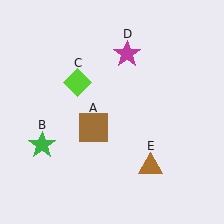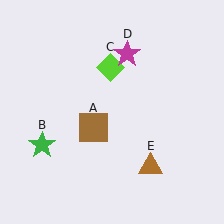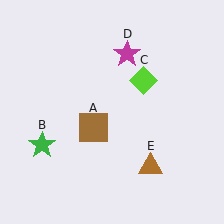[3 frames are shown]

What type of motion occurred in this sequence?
The lime diamond (object C) rotated clockwise around the center of the scene.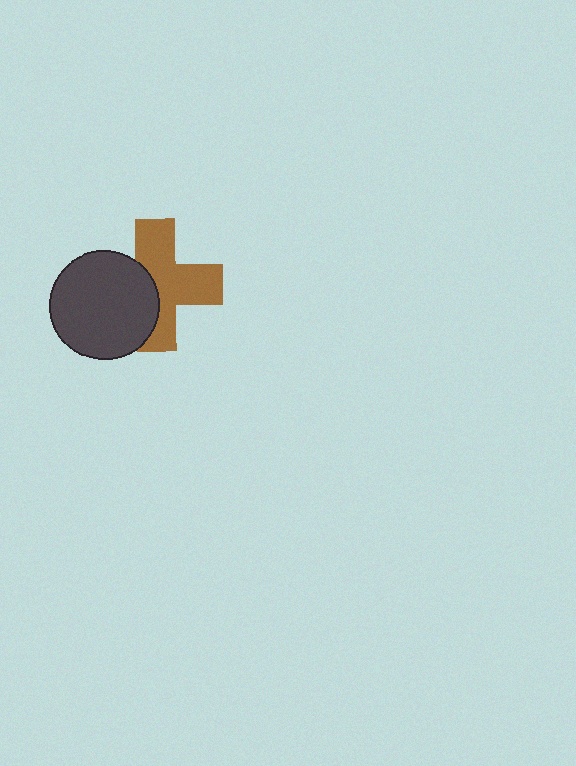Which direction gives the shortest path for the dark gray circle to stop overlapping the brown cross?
Moving left gives the shortest separation.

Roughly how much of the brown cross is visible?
About half of it is visible (roughly 62%).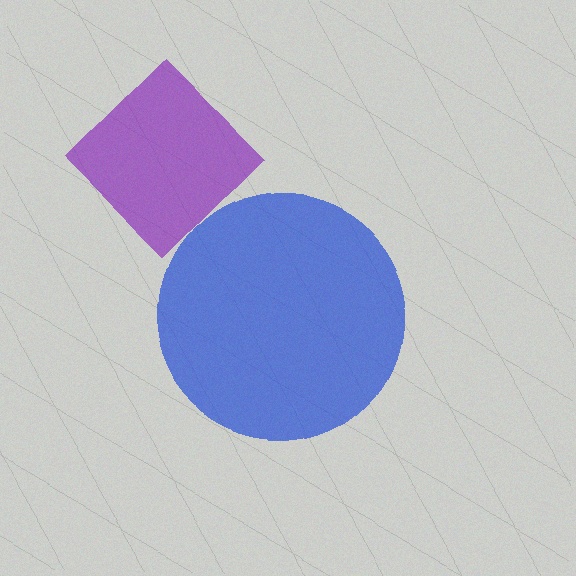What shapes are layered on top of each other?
The layered shapes are: a blue circle, a purple diamond.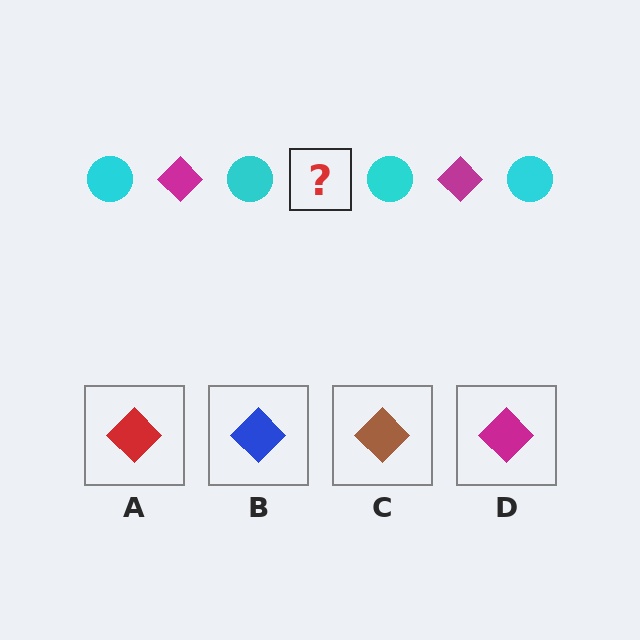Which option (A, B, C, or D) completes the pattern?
D.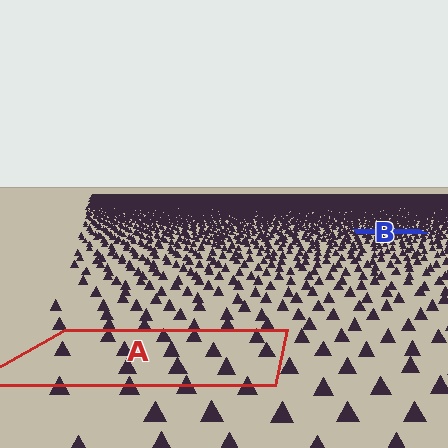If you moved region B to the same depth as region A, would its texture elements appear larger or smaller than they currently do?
They would appear larger. At a closer depth, the same texture elements are projected at a bigger on-screen size.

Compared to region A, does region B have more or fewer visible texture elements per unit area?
Region B has more texture elements per unit area — they are packed more densely because it is farther away.